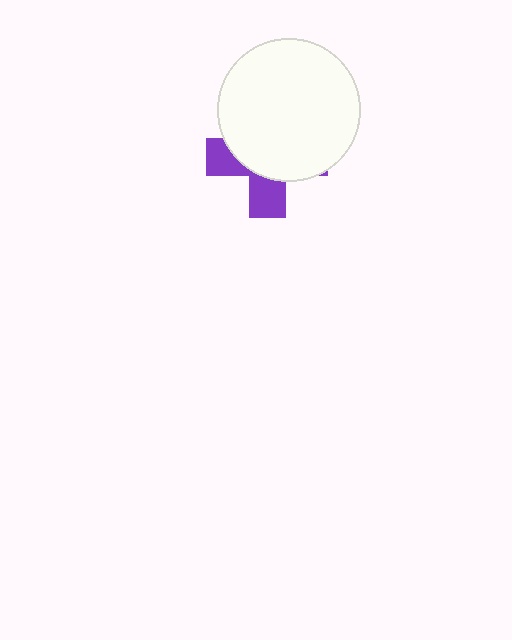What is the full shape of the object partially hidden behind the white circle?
The partially hidden object is a purple cross.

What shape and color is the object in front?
The object in front is a white circle.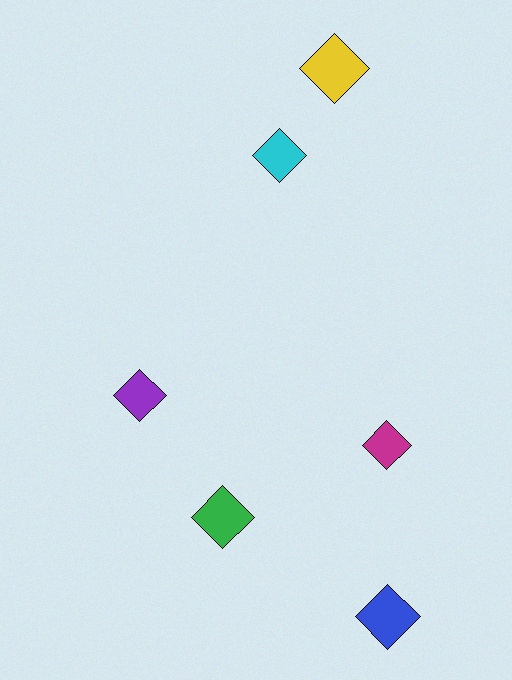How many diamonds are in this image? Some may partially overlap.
There are 6 diamonds.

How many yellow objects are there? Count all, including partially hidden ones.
There is 1 yellow object.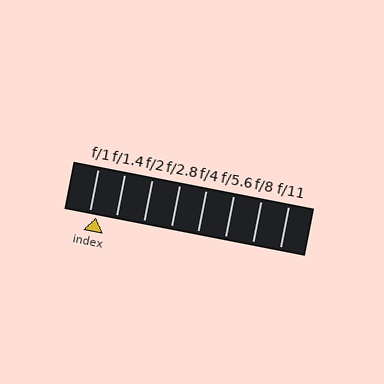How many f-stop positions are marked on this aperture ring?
There are 8 f-stop positions marked.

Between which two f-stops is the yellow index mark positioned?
The index mark is between f/1 and f/1.4.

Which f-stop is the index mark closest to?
The index mark is closest to f/1.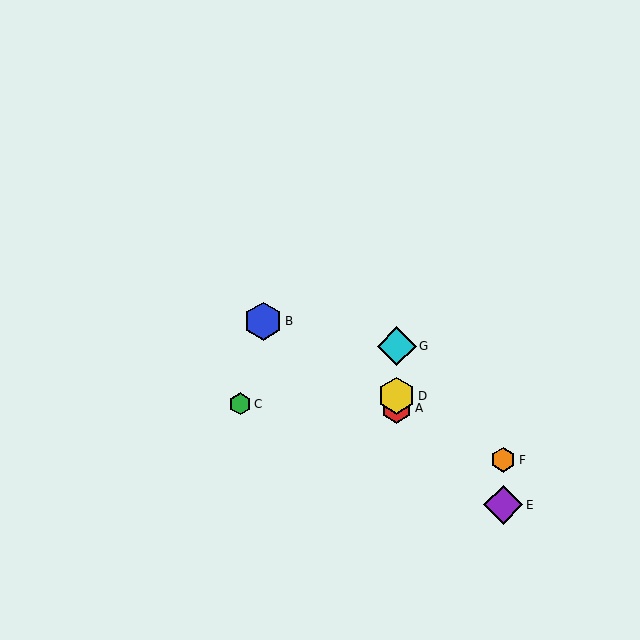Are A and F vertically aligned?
No, A is at x≈397 and F is at x≈503.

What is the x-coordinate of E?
Object E is at x≈503.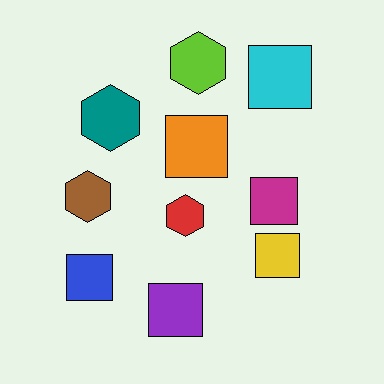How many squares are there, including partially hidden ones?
There are 6 squares.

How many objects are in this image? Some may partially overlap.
There are 10 objects.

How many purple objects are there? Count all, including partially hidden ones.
There is 1 purple object.